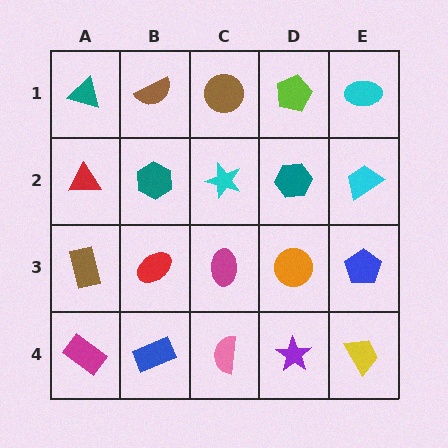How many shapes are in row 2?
5 shapes.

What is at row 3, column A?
A brown rectangle.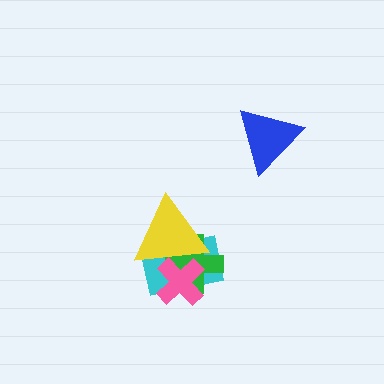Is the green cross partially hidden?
Yes, it is partially covered by another shape.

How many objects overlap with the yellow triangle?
3 objects overlap with the yellow triangle.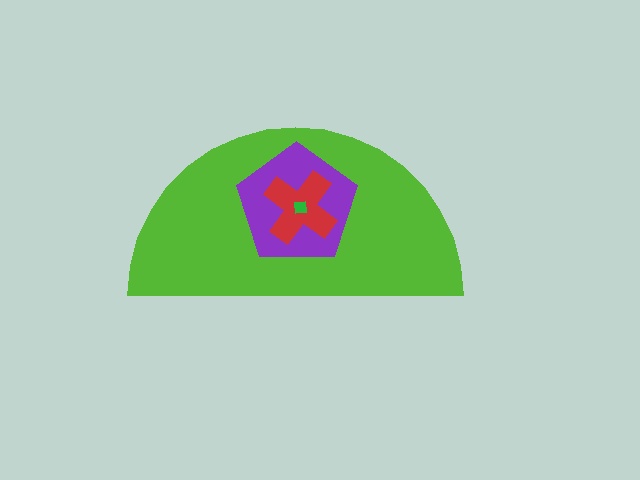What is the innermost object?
The green square.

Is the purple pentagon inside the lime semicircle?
Yes.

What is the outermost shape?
The lime semicircle.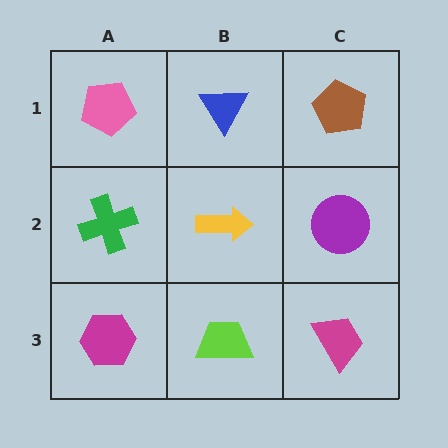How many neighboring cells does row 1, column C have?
2.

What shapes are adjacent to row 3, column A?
A green cross (row 2, column A), a lime trapezoid (row 3, column B).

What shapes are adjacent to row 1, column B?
A yellow arrow (row 2, column B), a pink pentagon (row 1, column A), a brown pentagon (row 1, column C).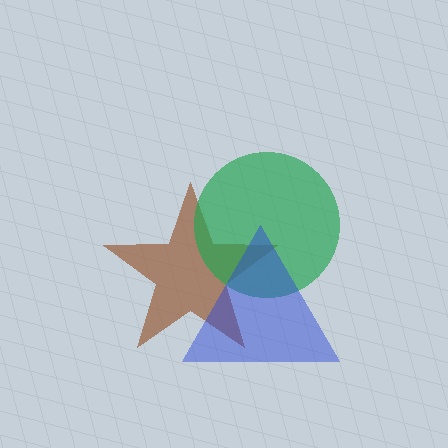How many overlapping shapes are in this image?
There are 3 overlapping shapes in the image.